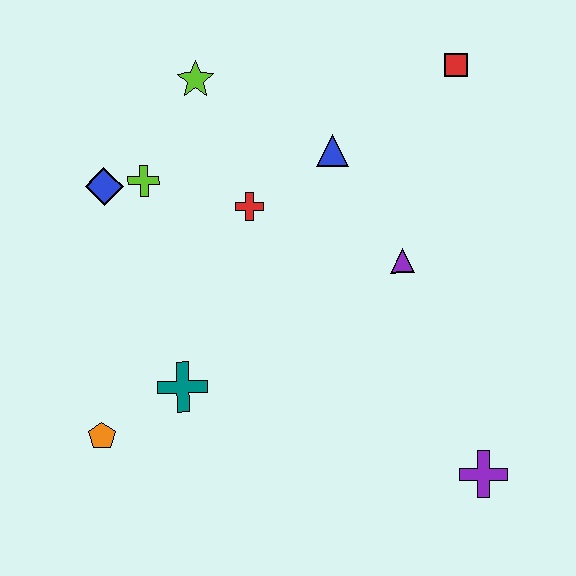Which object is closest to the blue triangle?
The red cross is closest to the blue triangle.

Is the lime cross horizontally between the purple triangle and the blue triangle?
No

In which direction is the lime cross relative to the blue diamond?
The lime cross is to the right of the blue diamond.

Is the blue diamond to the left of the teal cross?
Yes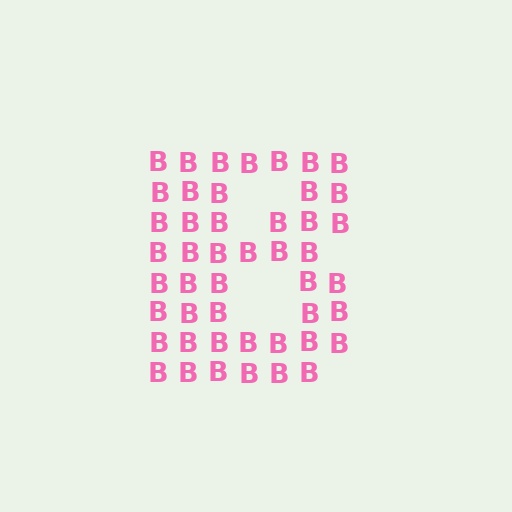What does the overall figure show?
The overall figure shows the letter B.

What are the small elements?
The small elements are letter B's.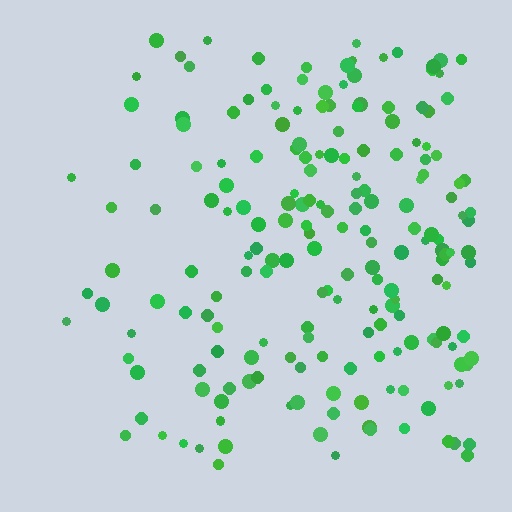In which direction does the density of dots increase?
From left to right, with the right side densest.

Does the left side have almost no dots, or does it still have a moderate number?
Still a moderate number, just noticeably fewer than the right.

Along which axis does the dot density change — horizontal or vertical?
Horizontal.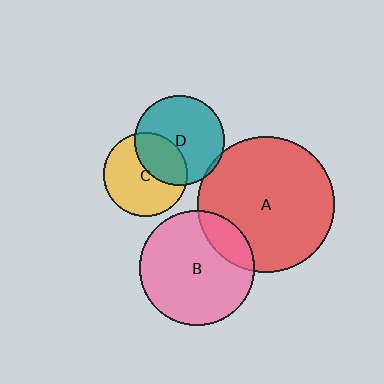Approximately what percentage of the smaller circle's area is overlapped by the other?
Approximately 35%.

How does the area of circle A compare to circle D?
Approximately 2.3 times.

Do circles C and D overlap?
Yes.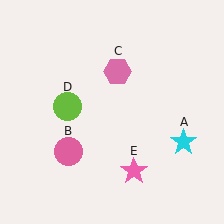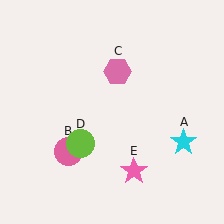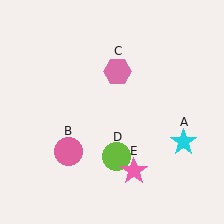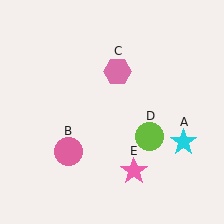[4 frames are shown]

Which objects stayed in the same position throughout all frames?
Cyan star (object A) and pink circle (object B) and pink hexagon (object C) and pink star (object E) remained stationary.